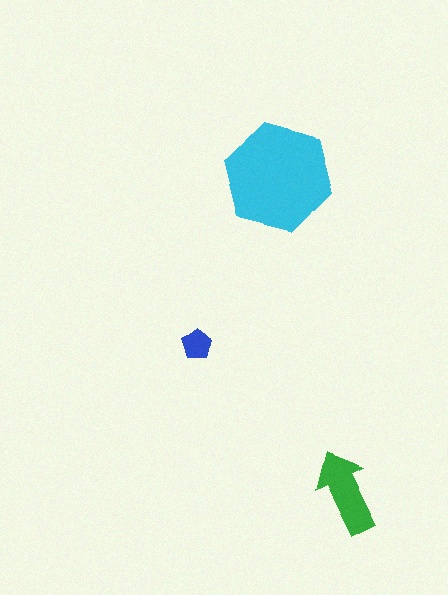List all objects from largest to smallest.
The cyan hexagon, the green arrow, the blue pentagon.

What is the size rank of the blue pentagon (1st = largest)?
3rd.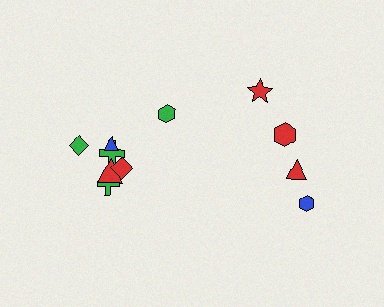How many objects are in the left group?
There are 7 objects.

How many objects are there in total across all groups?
There are 11 objects.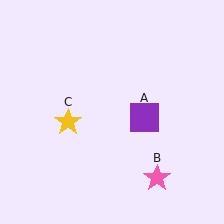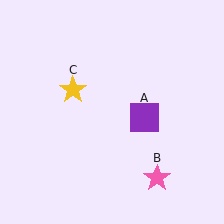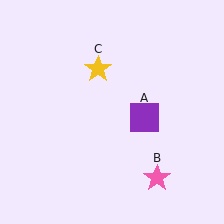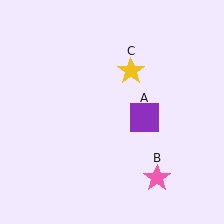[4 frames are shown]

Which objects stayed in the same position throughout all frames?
Purple square (object A) and pink star (object B) remained stationary.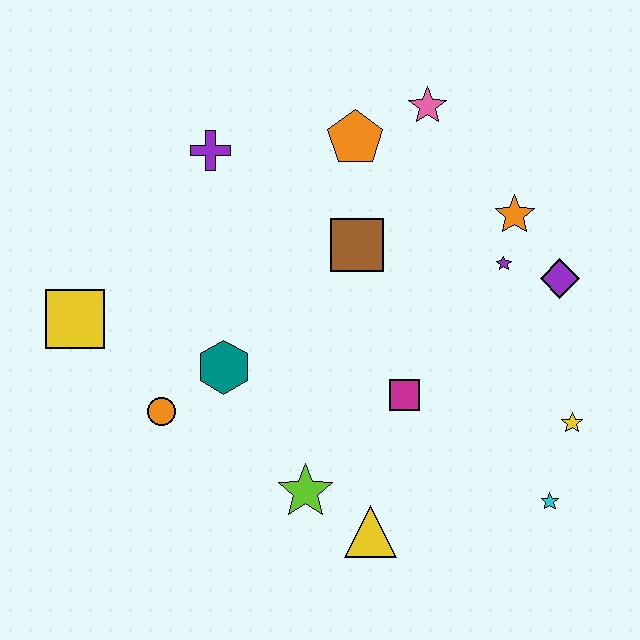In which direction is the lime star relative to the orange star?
The lime star is below the orange star.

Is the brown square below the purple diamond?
No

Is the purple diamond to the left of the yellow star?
Yes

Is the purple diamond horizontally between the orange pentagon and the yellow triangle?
No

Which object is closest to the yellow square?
The orange circle is closest to the yellow square.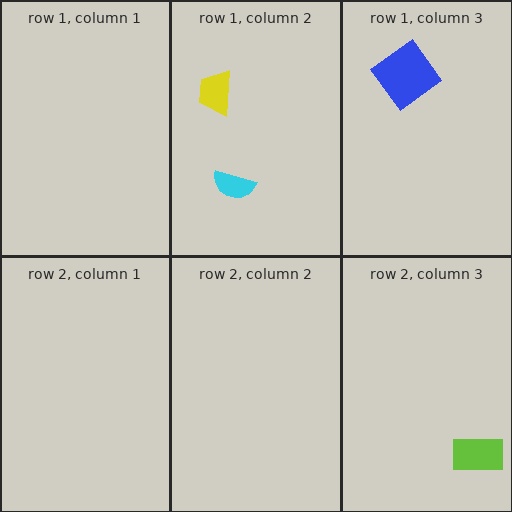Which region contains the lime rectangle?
The row 2, column 3 region.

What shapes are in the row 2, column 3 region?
The lime rectangle.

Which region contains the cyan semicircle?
The row 1, column 2 region.